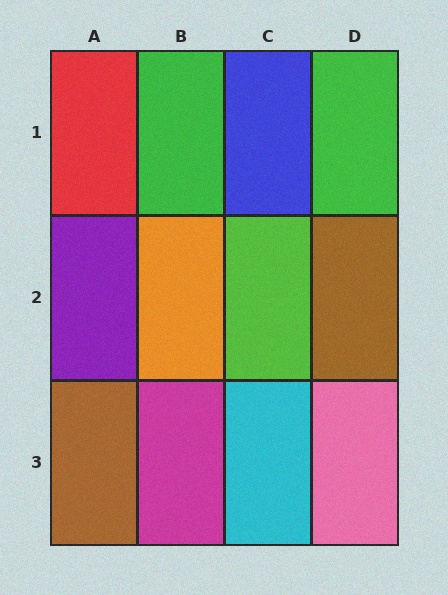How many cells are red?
1 cell is red.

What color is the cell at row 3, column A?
Brown.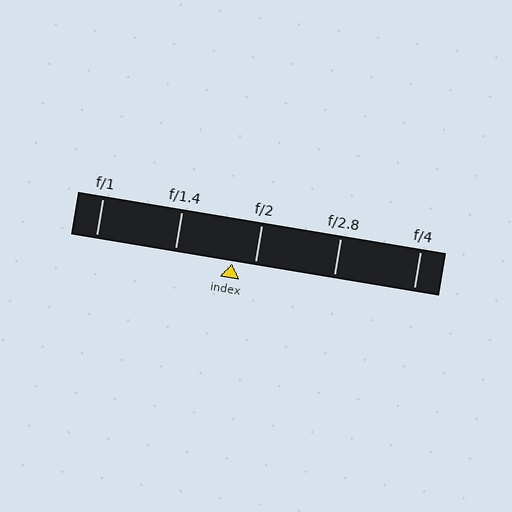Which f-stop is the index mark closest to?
The index mark is closest to f/2.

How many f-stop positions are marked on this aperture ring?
There are 5 f-stop positions marked.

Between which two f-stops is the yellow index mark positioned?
The index mark is between f/1.4 and f/2.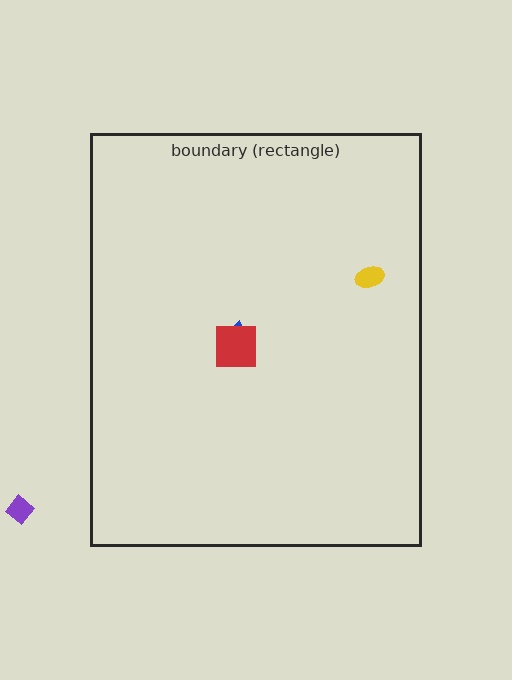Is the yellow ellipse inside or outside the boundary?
Inside.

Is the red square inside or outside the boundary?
Inside.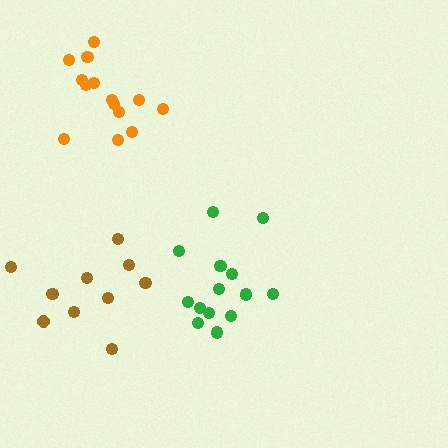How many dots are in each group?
Group 1: 10 dots, Group 2: 14 dots, Group 3: 14 dots (38 total).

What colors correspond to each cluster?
The clusters are colored: brown, orange, green.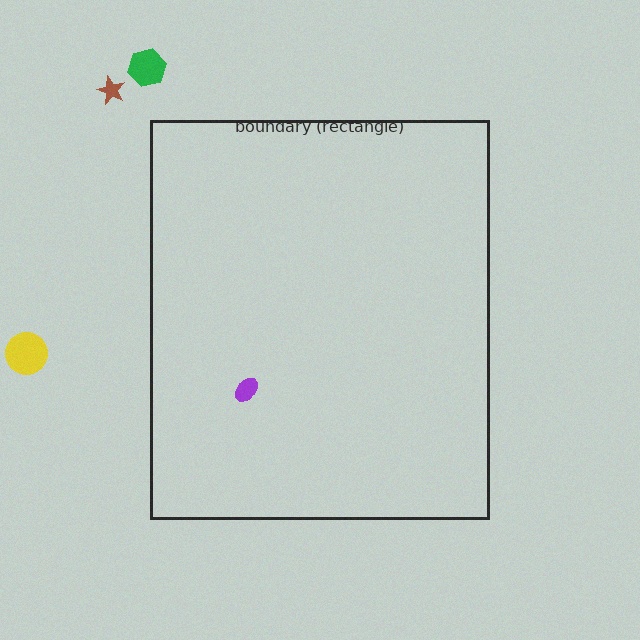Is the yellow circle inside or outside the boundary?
Outside.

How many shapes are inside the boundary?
1 inside, 3 outside.